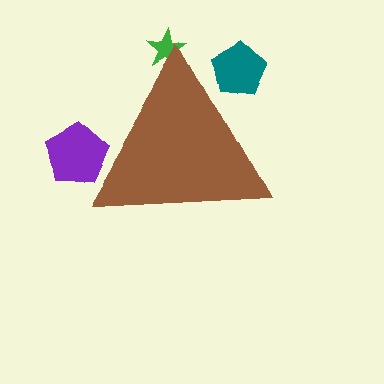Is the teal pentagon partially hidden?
Yes, the teal pentagon is partially hidden behind the brown triangle.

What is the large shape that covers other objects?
A brown triangle.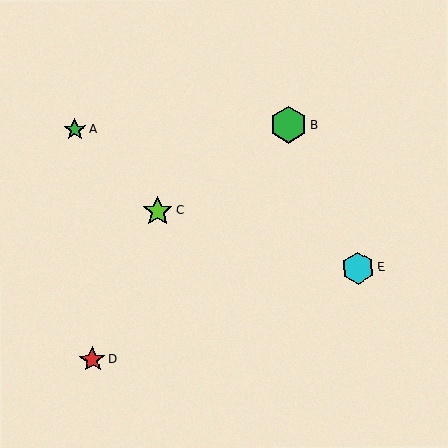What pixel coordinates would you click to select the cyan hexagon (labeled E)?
Click at (358, 268) to select the cyan hexagon E.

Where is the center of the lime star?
The center of the lime star is at (157, 211).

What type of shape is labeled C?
Shape C is a lime star.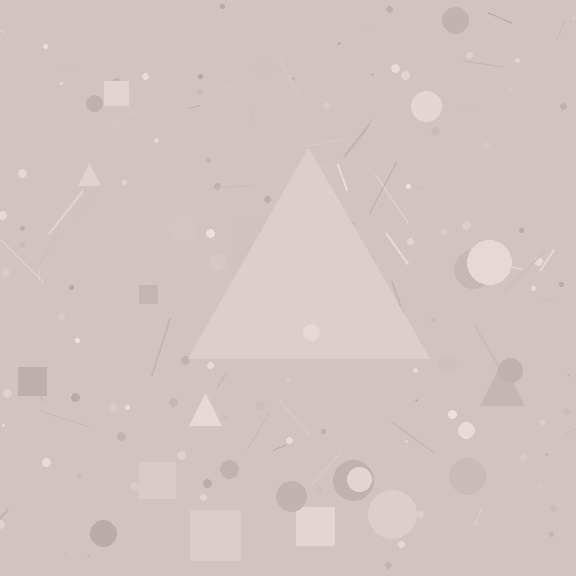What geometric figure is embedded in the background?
A triangle is embedded in the background.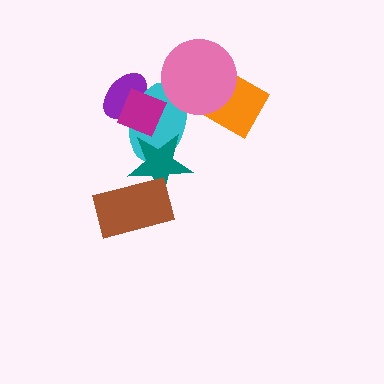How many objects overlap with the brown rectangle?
1 object overlaps with the brown rectangle.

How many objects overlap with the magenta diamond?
3 objects overlap with the magenta diamond.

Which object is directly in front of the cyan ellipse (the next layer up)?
The magenta diamond is directly in front of the cyan ellipse.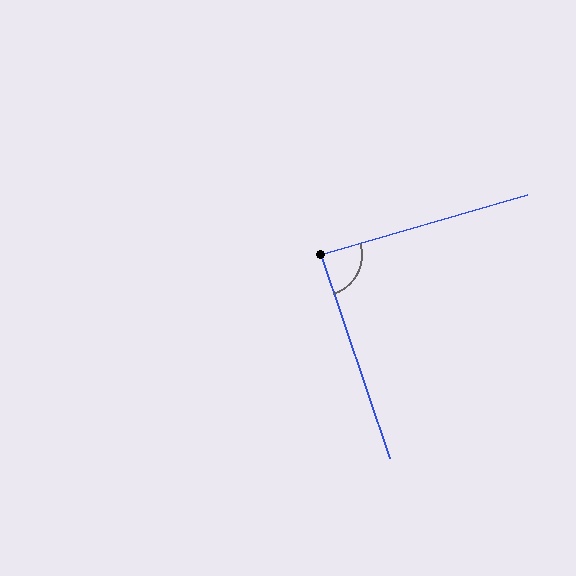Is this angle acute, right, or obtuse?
It is approximately a right angle.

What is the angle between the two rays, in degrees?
Approximately 88 degrees.